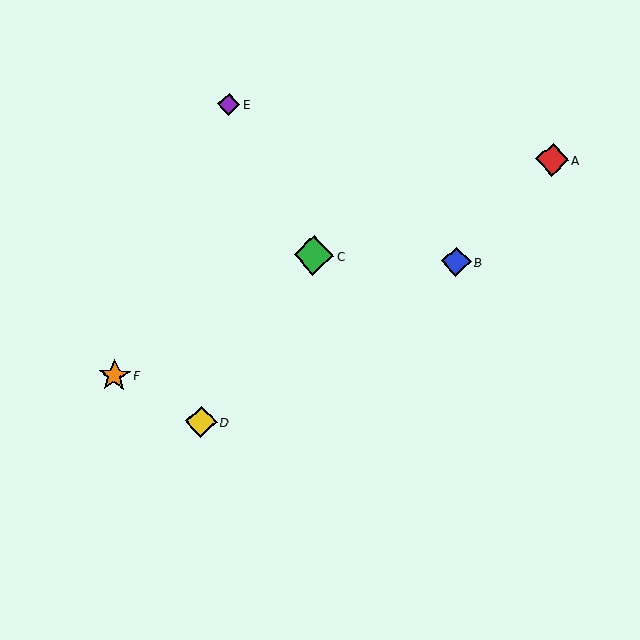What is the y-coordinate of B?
Object B is at y≈262.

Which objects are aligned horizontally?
Objects B, C are aligned horizontally.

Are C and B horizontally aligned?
Yes, both are at y≈256.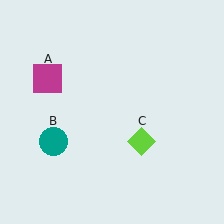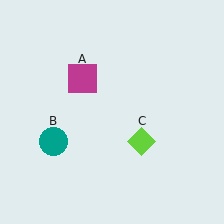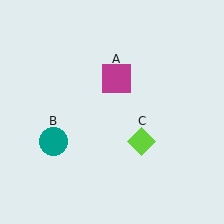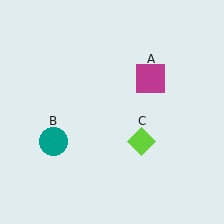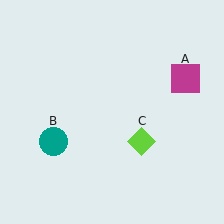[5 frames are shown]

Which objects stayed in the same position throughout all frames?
Teal circle (object B) and lime diamond (object C) remained stationary.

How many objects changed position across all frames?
1 object changed position: magenta square (object A).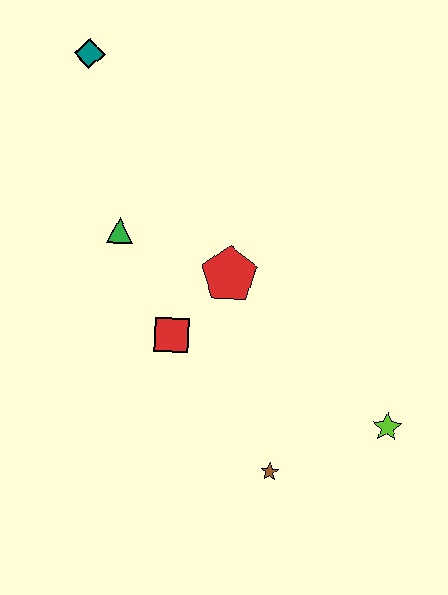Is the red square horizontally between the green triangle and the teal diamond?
No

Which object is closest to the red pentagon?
The red square is closest to the red pentagon.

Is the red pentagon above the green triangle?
No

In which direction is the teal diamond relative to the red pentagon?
The teal diamond is above the red pentagon.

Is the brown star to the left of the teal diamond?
No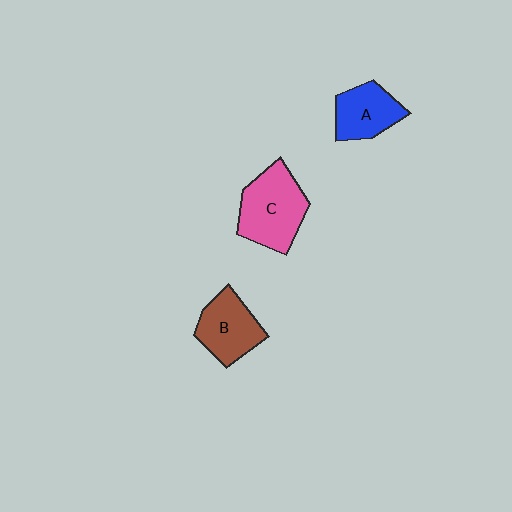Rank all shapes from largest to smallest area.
From largest to smallest: C (pink), B (brown), A (blue).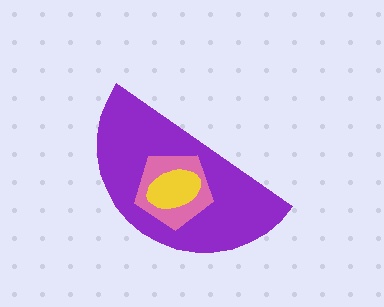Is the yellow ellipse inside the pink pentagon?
Yes.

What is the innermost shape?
The yellow ellipse.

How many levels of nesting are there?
3.